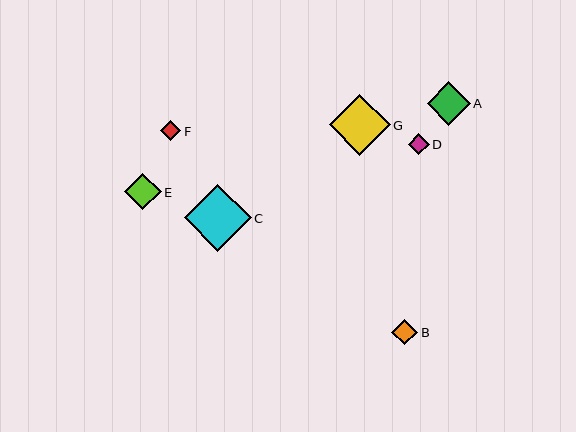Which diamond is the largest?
Diamond C is the largest with a size of approximately 67 pixels.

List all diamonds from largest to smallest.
From largest to smallest: C, G, A, E, B, D, F.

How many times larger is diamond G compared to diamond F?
Diamond G is approximately 2.9 times the size of diamond F.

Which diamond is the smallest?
Diamond F is the smallest with a size of approximately 21 pixels.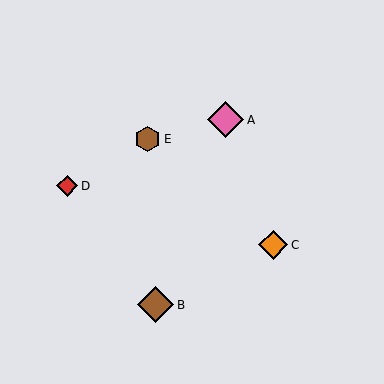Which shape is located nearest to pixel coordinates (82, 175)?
The red diamond (labeled D) at (67, 186) is nearest to that location.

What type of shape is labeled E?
Shape E is a brown hexagon.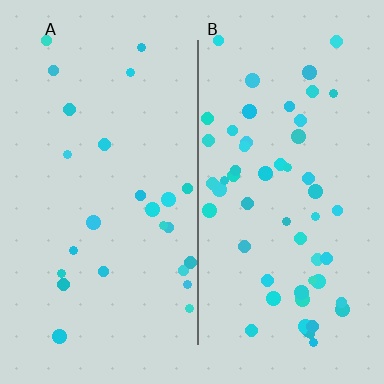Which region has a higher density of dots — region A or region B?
B (the right).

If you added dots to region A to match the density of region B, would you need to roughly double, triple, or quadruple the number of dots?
Approximately double.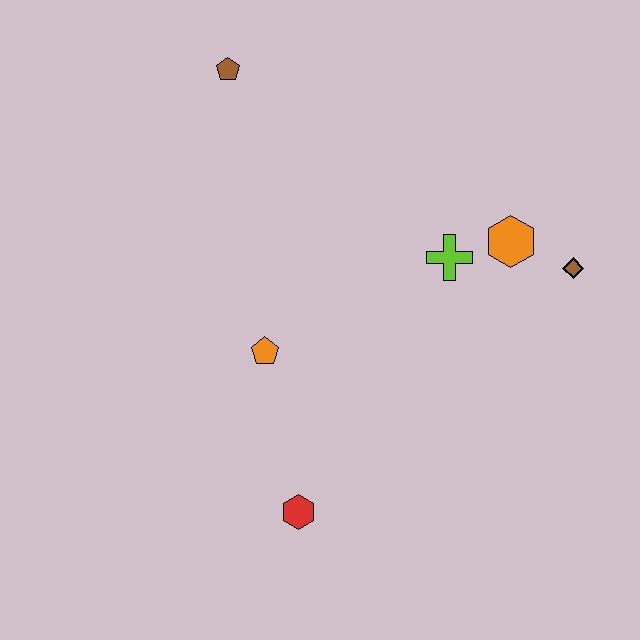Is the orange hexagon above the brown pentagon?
No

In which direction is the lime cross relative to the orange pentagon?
The lime cross is to the right of the orange pentagon.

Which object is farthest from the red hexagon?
The brown pentagon is farthest from the red hexagon.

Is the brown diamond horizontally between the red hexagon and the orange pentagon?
No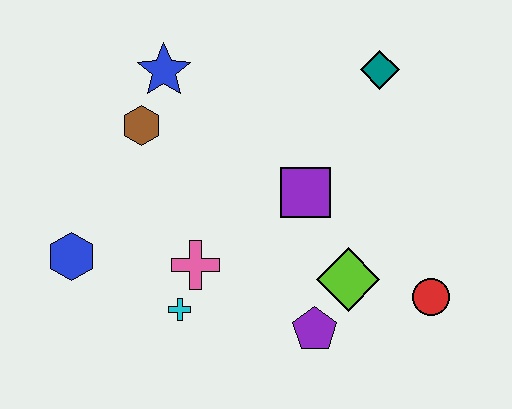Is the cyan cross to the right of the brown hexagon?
Yes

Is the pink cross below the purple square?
Yes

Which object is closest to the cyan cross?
The pink cross is closest to the cyan cross.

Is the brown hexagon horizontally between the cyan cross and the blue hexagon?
Yes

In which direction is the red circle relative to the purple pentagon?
The red circle is to the right of the purple pentagon.